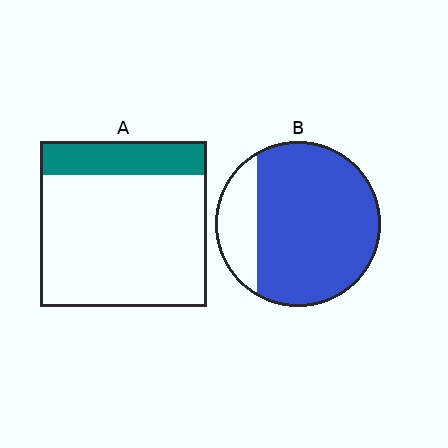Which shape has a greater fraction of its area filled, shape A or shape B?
Shape B.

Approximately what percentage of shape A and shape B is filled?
A is approximately 20% and B is approximately 80%.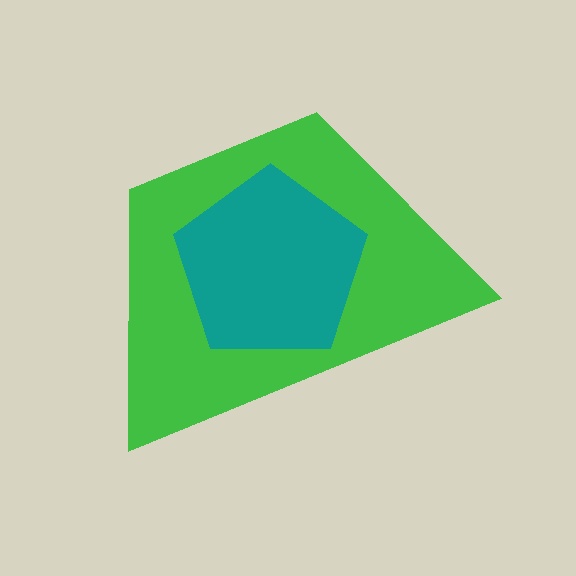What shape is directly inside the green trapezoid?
The teal pentagon.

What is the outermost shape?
The green trapezoid.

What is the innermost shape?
The teal pentagon.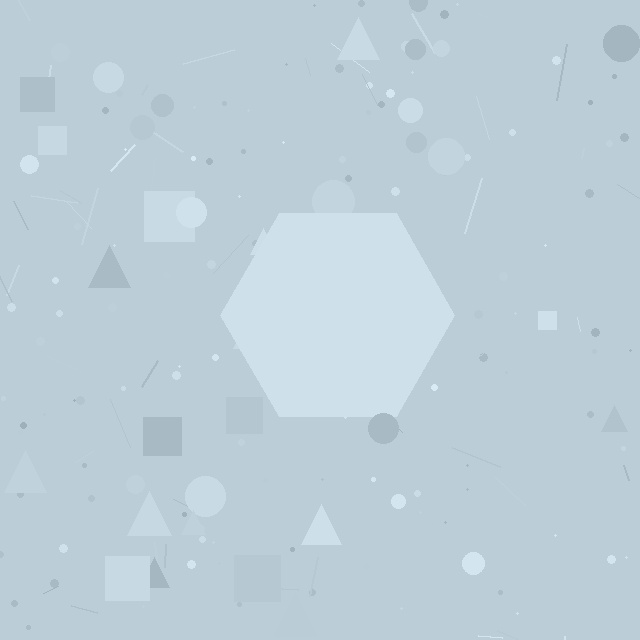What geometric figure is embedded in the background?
A hexagon is embedded in the background.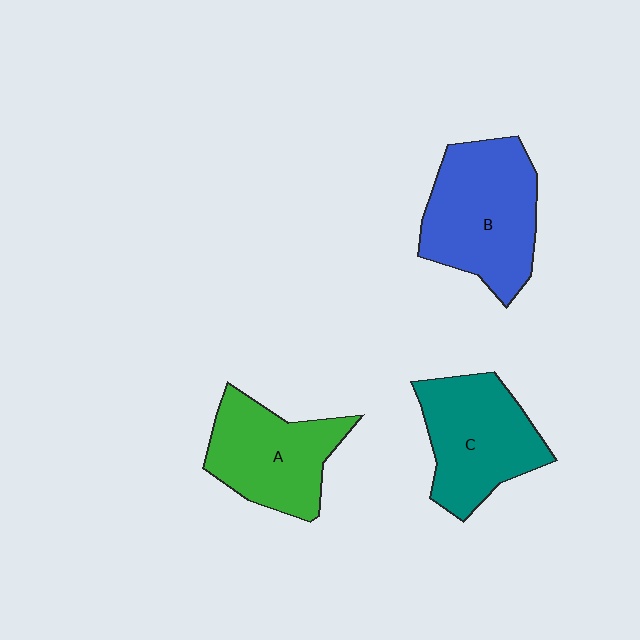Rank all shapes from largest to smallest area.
From largest to smallest: B (blue), C (teal), A (green).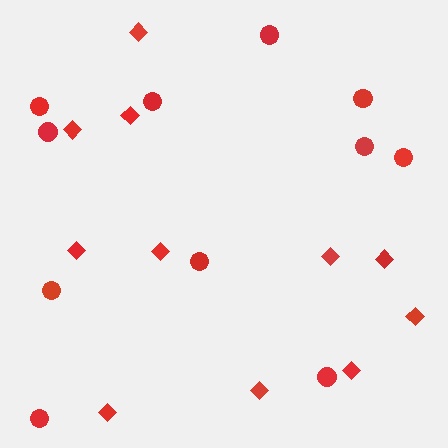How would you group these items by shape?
There are 2 groups: one group of diamonds (11) and one group of circles (11).